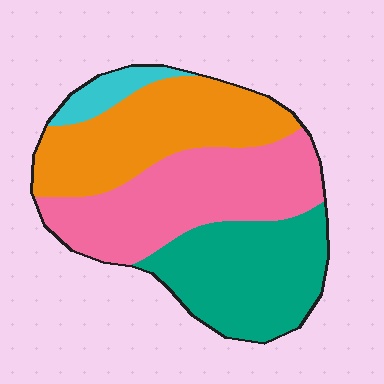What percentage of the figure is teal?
Teal covers about 30% of the figure.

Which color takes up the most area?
Pink, at roughly 35%.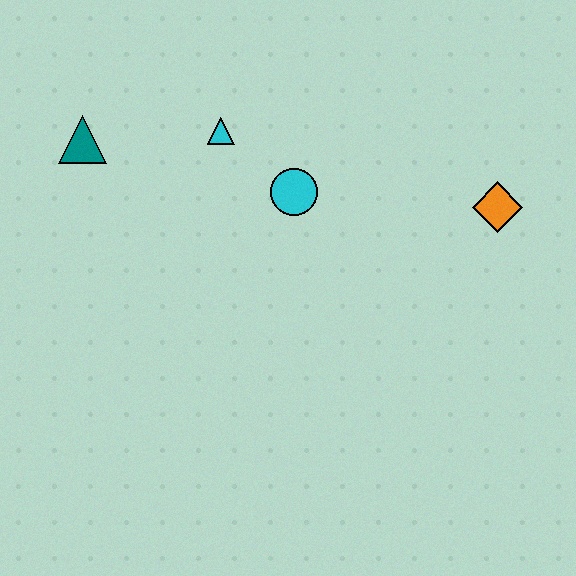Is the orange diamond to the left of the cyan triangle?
No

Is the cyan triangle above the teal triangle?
Yes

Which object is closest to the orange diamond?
The cyan circle is closest to the orange diamond.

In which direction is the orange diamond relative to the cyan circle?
The orange diamond is to the right of the cyan circle.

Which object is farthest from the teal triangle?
The orange diamond is farthest from the teal triangle.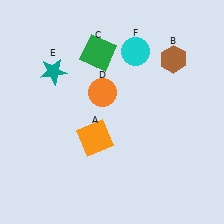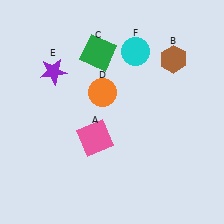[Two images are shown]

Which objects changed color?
A changed from orange to pink. E changed from teal to purple.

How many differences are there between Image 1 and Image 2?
There are 2 differences between the two images.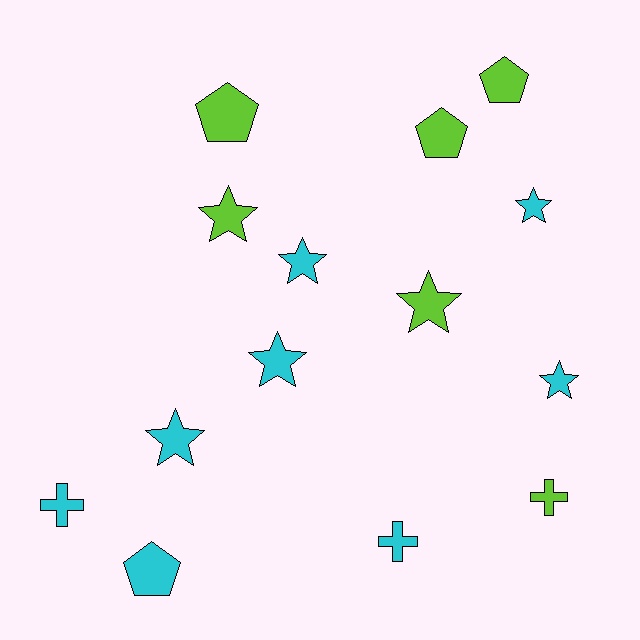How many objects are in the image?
There are 14 objects.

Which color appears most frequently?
Cyan, with 8 objects.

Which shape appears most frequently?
Star, with 7 objects.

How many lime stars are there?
There are 2 lime stars.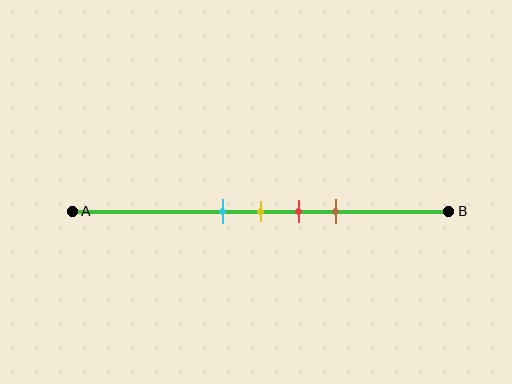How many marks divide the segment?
There are 4 marks dividing the segment.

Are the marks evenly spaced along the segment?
Yes, the marks are approximately evenly spaced.